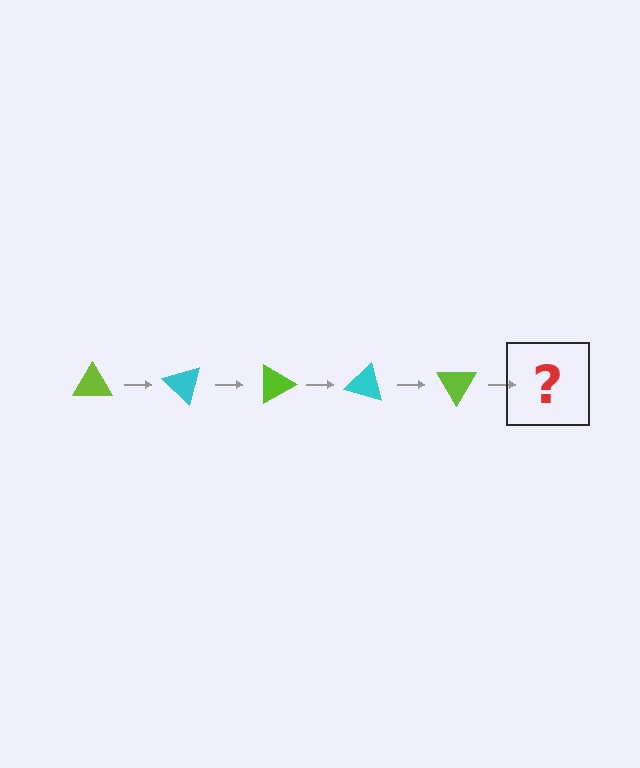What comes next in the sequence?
The next element should be a cyan triangle, rotated 225 degrees from the start.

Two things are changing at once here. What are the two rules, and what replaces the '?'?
The two rules are that it rotates 45 degrees each step and the color cycles through lime and cyan. The '?' should be a cyan triangle, rotated 225 degrees from the start.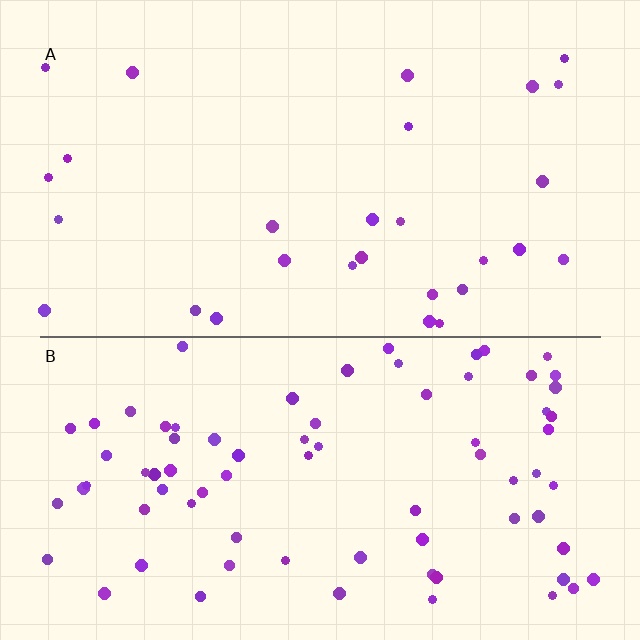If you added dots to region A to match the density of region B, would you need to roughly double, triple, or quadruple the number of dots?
Approximately triple.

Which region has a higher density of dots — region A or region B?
B (the bottom).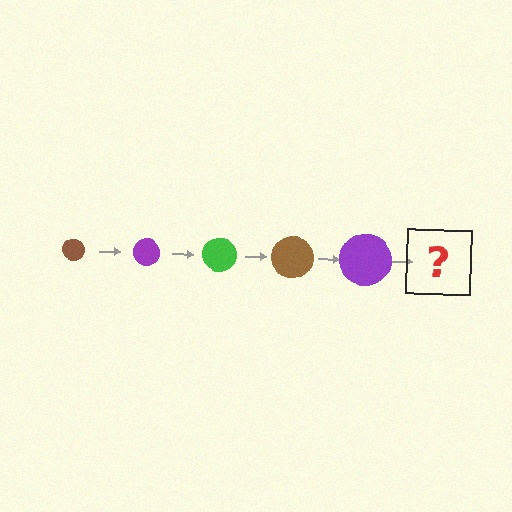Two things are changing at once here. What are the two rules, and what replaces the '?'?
The two rules are that the circle grows larger each step and the color cycles through brown, purple, and green. The '?' should be a green circle, larger than the previous one.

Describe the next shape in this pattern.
It should be a green circle, larger than the previous one.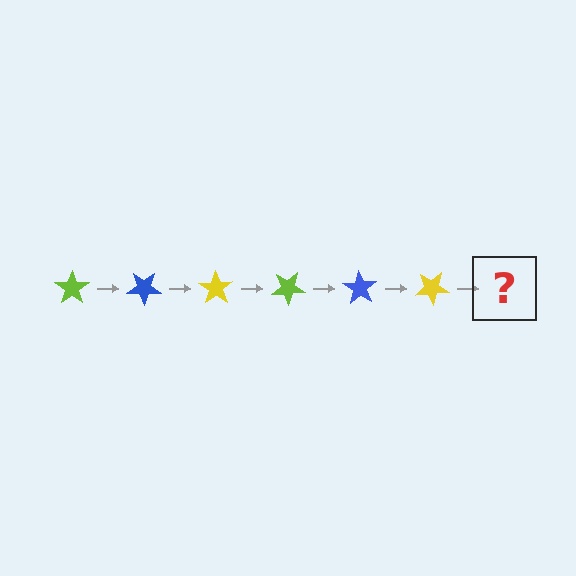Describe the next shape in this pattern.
It should be a lime star, rotated 210 degrees from the start.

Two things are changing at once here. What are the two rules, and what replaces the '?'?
The two rules are that it rotates 35 degrees each step and the color cycles through lime, blue, and yellow. The '?' should be a lime star, rotated 210 degrees from the start.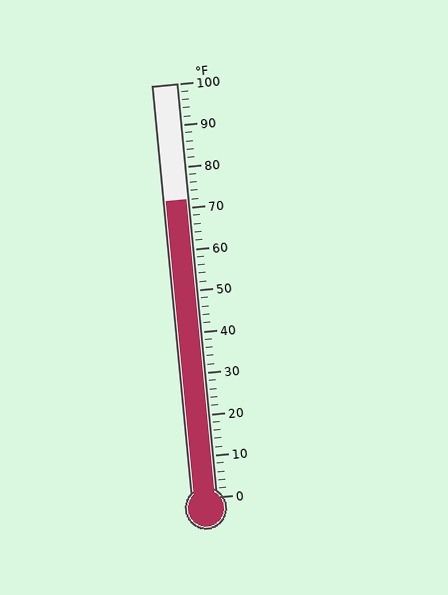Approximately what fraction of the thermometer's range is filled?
The thermometer is filled to approximately 70% of its range.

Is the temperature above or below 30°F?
The temperature is above 30°F.